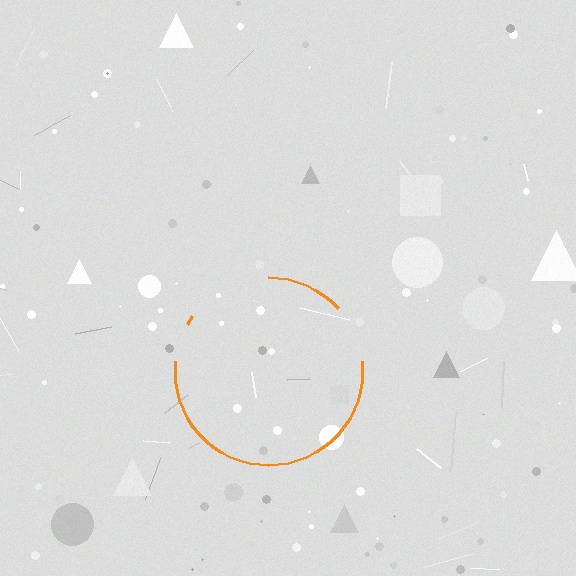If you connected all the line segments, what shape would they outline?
They would outline a circle.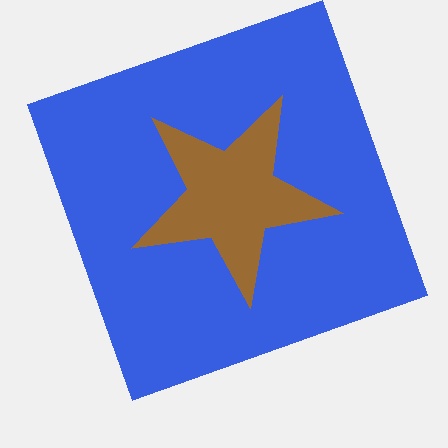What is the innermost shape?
The brown star.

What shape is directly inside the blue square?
The brown star.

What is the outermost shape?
The blue square.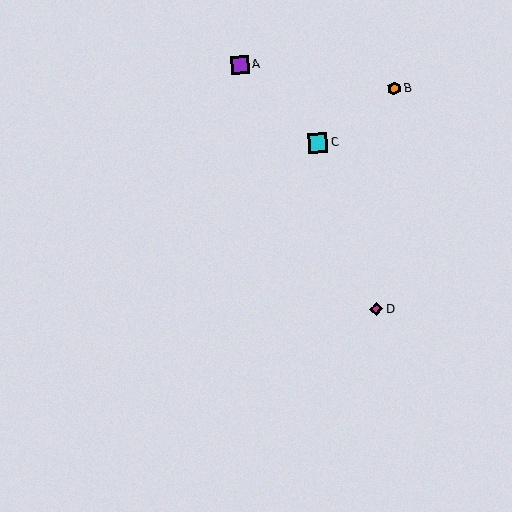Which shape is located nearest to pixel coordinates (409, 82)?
The orange hexagon (labeled B) at (394, 89) is nearest to that location.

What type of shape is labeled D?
Shape D is a magenta diamond.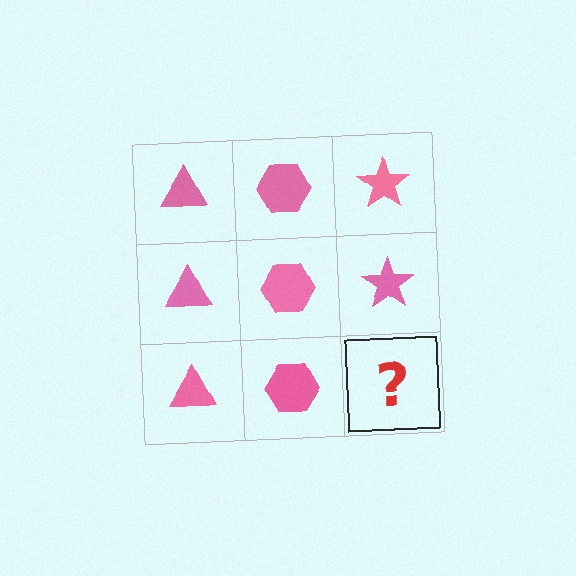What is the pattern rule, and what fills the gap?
The rule is that each column has a consistent shape. The gap should be filled with a pink star.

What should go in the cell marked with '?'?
The missing cell should contain a pink star.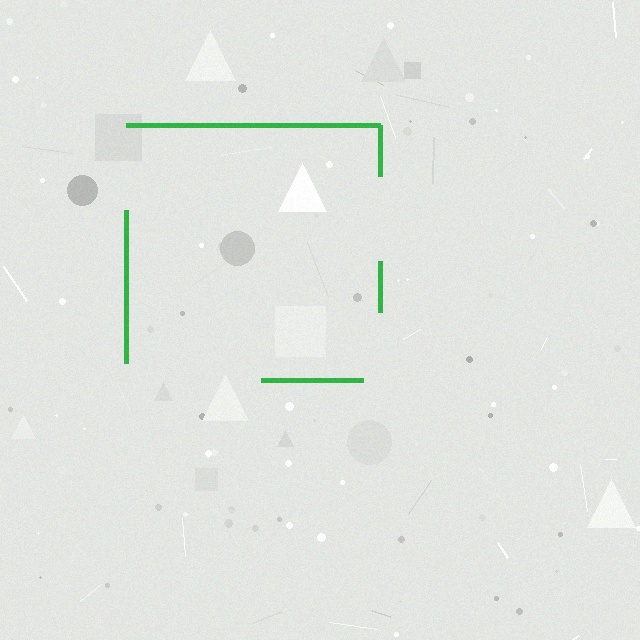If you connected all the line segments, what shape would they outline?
They would outline a square.